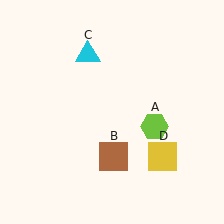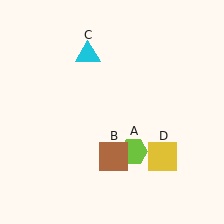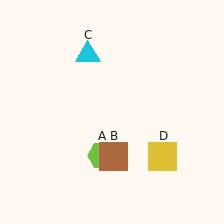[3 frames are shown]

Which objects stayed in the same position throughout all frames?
Brown square (object B) and cyan triangle (object C) and yellow square (object D) remained stationary.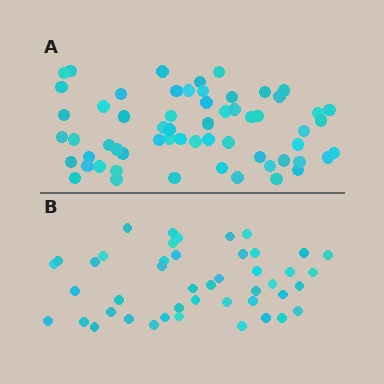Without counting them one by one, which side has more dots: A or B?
Region A (the top region) has more dots.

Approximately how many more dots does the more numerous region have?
Region A has approximately 15 more dots than region B.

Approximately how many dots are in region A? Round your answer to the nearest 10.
About 60 dots.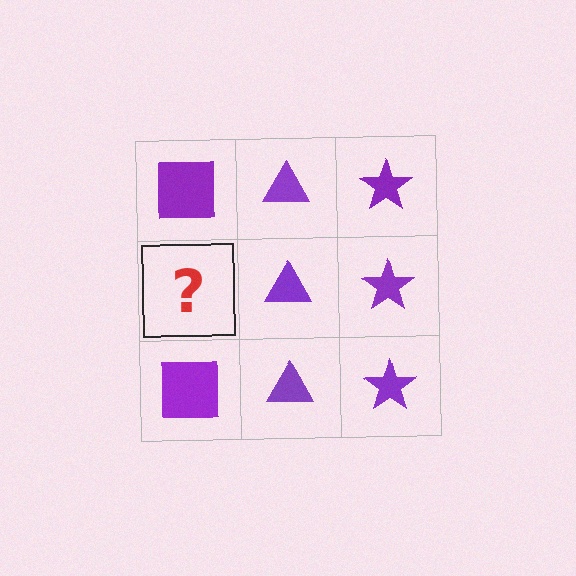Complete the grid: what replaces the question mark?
The question mark should be replaced with a purple square.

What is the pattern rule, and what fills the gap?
The rule is that each column has a consistent shape. The gap should be filled with a purple square.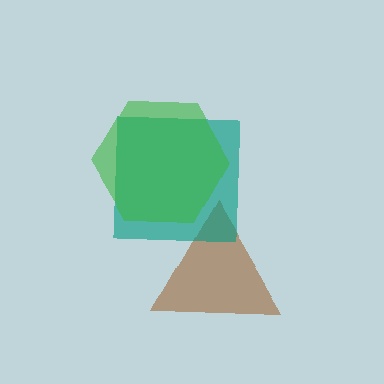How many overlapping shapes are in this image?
There are 3 overlapping shapes in the image.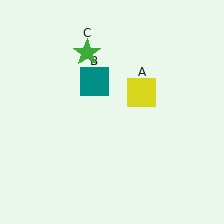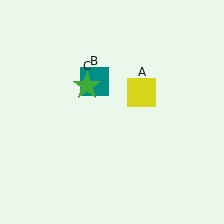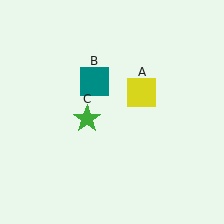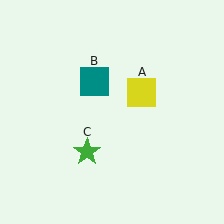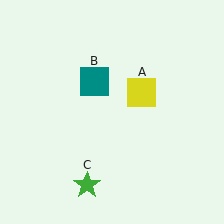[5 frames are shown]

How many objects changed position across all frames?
1 object changed position: green star (object C).